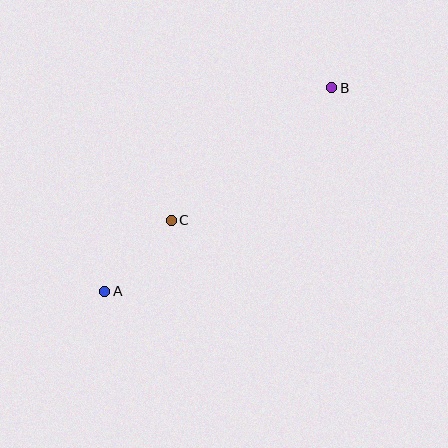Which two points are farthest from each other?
Points A and B are farthest from each other.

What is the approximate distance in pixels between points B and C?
The distance between B and C is approximately 208 pixels.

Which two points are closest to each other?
Points A and C are closest to each other.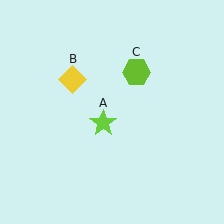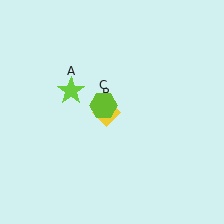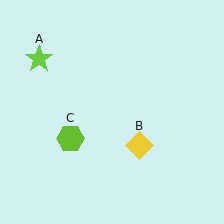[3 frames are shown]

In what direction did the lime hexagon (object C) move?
The lime hexagon (object C) moved down and to the left.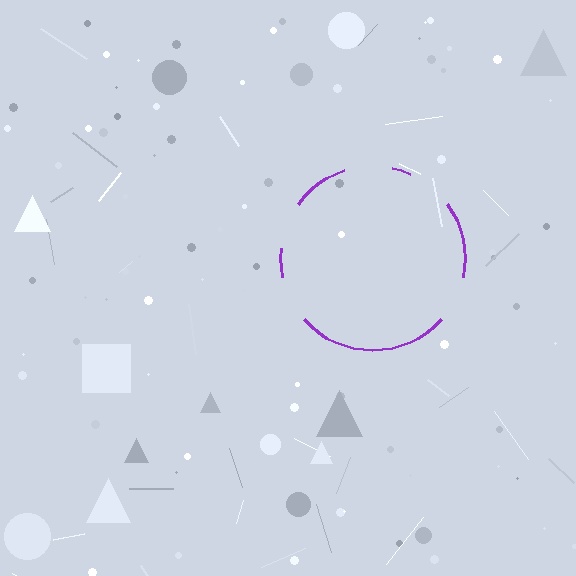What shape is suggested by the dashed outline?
The dashed outline suggests a circle.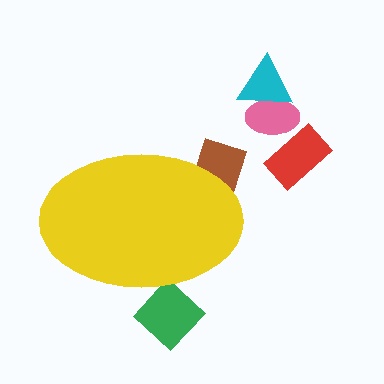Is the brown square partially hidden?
Yes, the brown square is partially hidden behind the yellow ellipse.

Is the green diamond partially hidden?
Yes, the green diamond is partially hidden behind the yellow ellipse.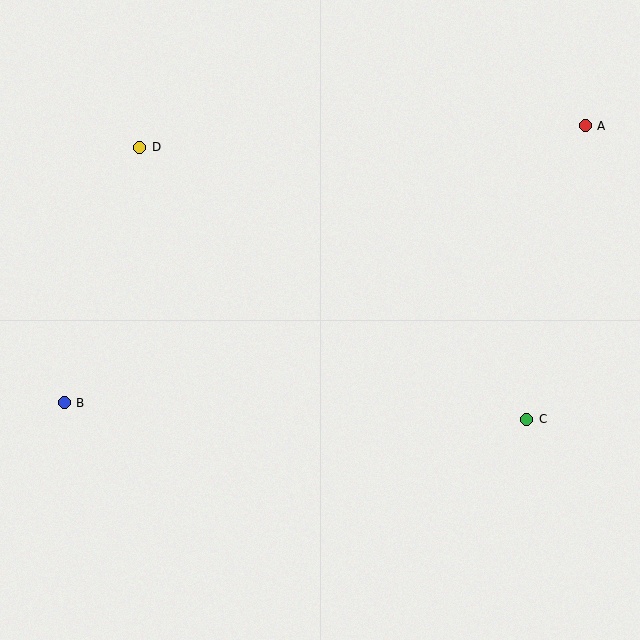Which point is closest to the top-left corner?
Point D is closest to the top-left corner.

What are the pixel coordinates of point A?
Point A is at (585, 126).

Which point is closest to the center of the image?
Point C at (527, 419) is closest to the center.